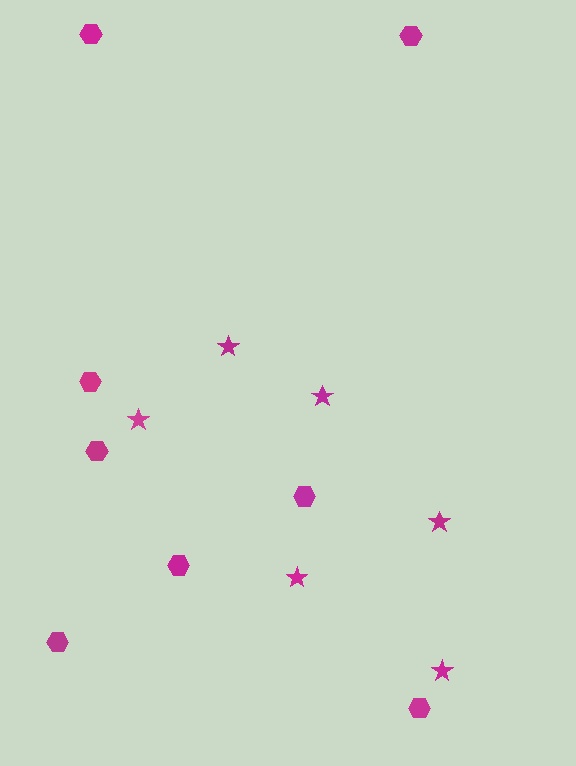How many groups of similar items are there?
There are 2 groups: one group of stars (6) and one group of hexagons (8).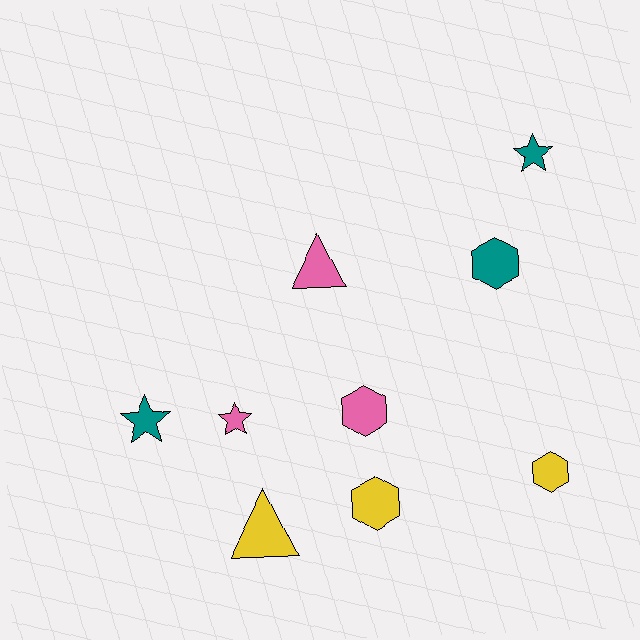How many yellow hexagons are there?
There are 2 yellow hexagons.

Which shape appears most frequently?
Hexagon, with 4 objects.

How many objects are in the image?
There are 9 objects.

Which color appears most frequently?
Yellow, with 3 objects.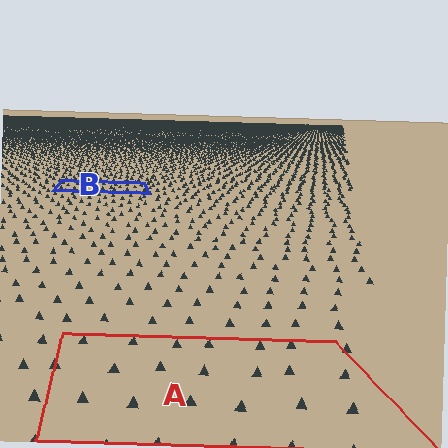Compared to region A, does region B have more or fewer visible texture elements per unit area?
Region B has more texture elements per unit area — they are packed more densely because it is farther away.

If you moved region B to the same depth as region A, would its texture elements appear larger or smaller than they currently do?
They would appear larger. At a closer depth, the same texture elements are projected at a bigger on-screen size.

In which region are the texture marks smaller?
The texture marks are smaller in region B, because it is farther away.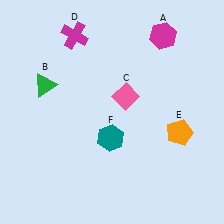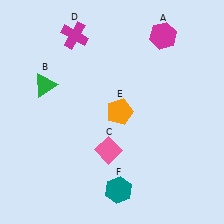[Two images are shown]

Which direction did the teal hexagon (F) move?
The teal hexagon (F) moved down.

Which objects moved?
The objects that moved are: the pink diamond (C), the orange pentagon (E), the teal hexagon (F).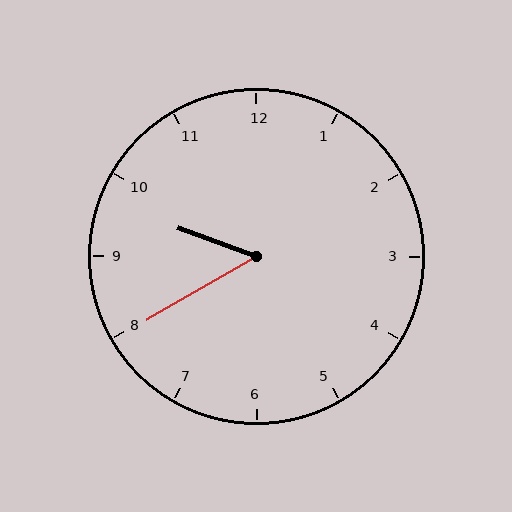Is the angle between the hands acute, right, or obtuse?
It is acute.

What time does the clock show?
9:40.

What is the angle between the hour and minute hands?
Approximately 50 degrees.